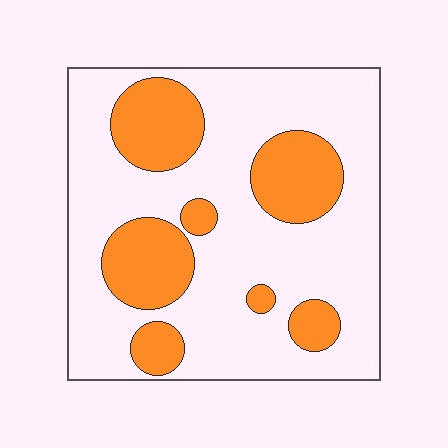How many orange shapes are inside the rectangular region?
7.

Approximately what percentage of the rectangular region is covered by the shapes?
Approximately 30%.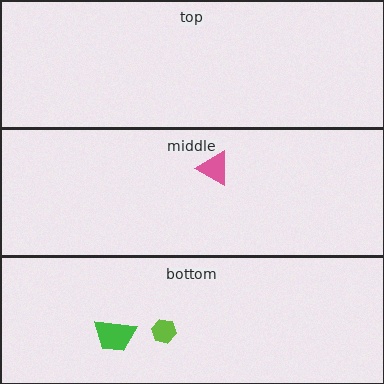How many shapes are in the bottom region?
2.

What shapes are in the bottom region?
The lime hexagon, the green trapezoid.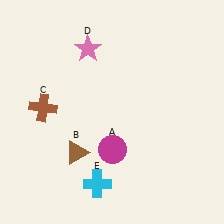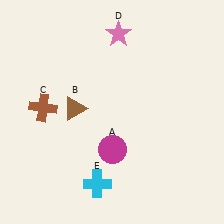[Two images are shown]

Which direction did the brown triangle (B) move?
The brown triangle (B) moved up.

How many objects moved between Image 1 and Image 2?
2 objects moved between the two images.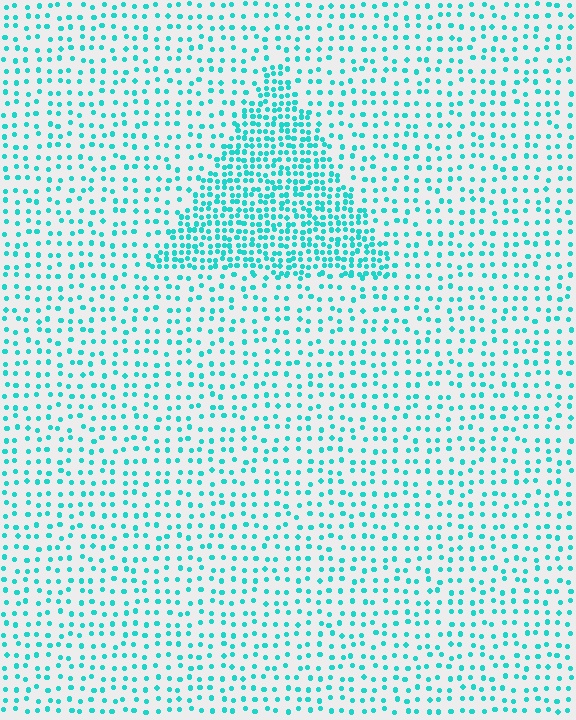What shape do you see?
I see a triangle.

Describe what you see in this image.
The image contains small cyan elements arranged at two different densities. A triangle-shaped region is visible where the elements are more densely packed than the surrounding area.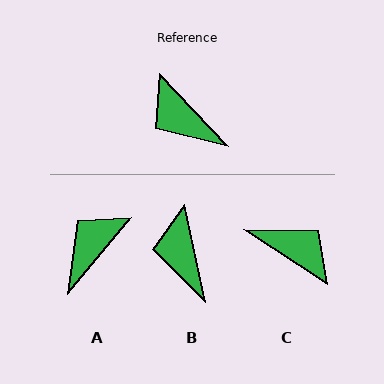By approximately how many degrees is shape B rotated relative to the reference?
Approximately 31 degrees clockwise.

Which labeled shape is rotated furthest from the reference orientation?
C, about 167 degrees away.